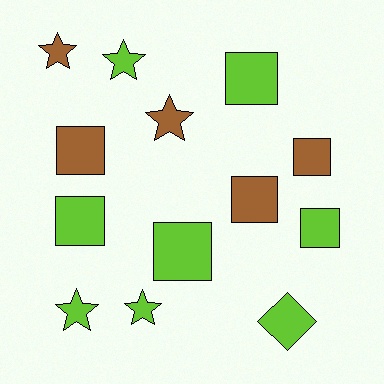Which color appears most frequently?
Lime, with 8 objects.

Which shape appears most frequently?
Square, with 7 objects.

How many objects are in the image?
There are 13 objects.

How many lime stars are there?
There are 3 lime stars.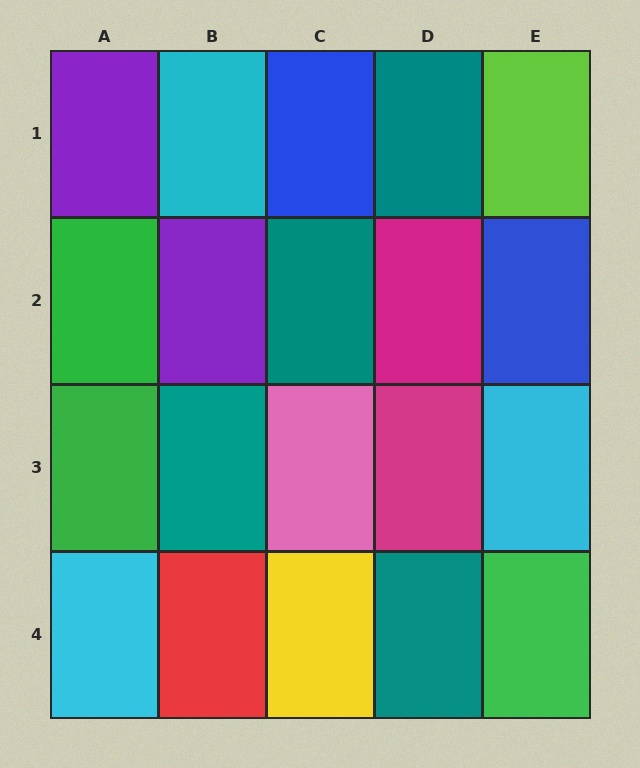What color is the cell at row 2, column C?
Teal.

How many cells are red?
1 cell is red.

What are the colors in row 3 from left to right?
Green, teal, pink, magenta, cyan.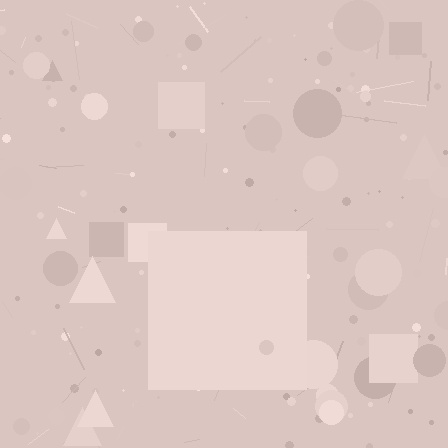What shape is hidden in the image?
A square is hidden in the image.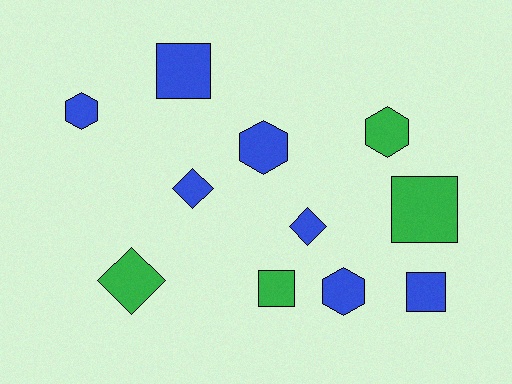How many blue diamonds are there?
There are 2 blue diamonds.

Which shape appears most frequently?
Hexagon, with 4 objects.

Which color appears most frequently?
Blue, with 7 objects.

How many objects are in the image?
There are 11 objects.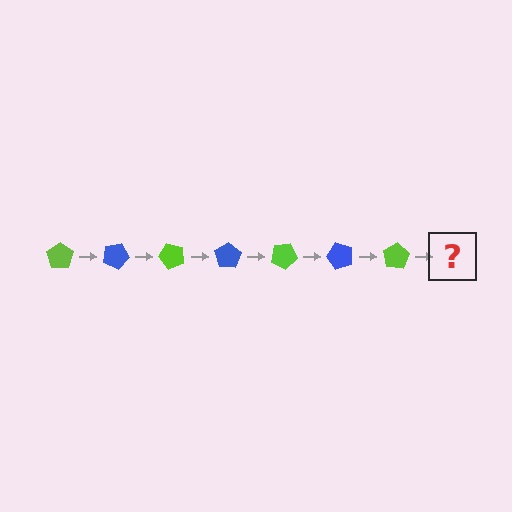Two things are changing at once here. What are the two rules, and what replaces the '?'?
The two rules are that it rotates 25 degrees each step and the color cycles through lime and blue. The '?' should be a blue pentagon, rotated 175 degrees from the start.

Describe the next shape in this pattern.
It should be a blue pentagon, rotated 175 degrees from the start.